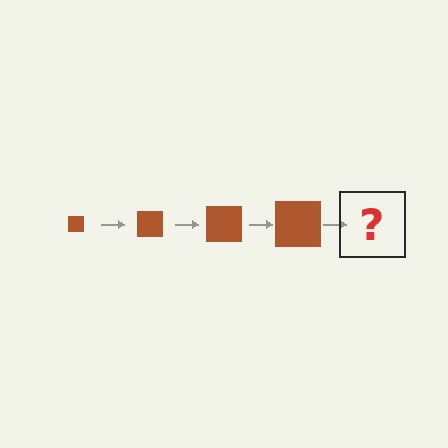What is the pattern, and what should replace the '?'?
The pattern is that the square gets progressively larger each step. The '?' should be a brown square, larger than the previous one.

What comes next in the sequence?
The next element should be a brown square, larger than the previous one.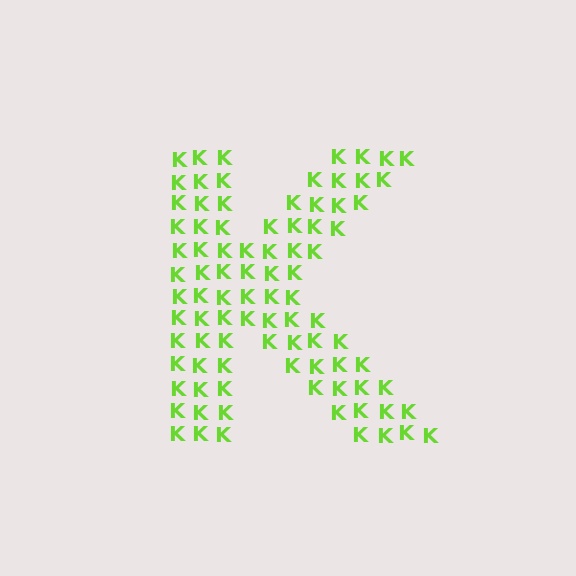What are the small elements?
The small elements are letter K's.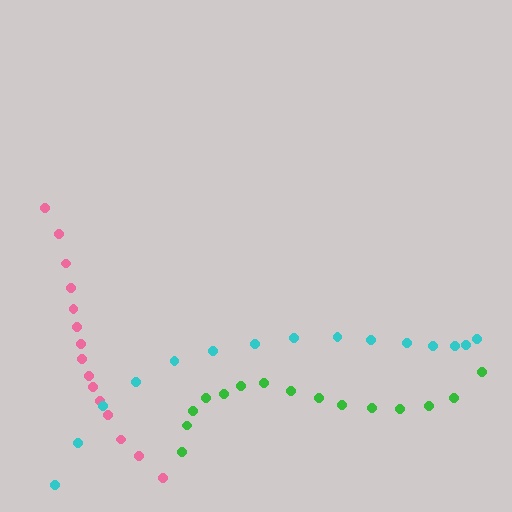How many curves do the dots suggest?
There are 3 distinct paths.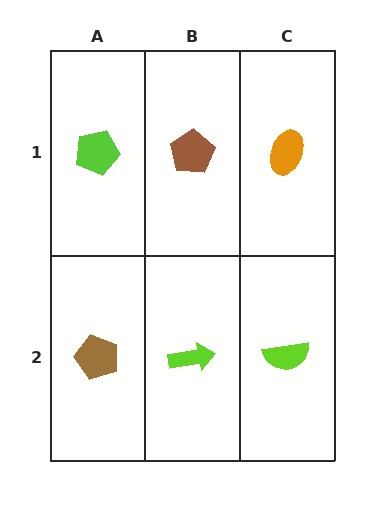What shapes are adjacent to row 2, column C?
An orange ellipse (row 1, column C), a lime arrow (row 2, column B).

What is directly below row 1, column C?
A lime semicircle.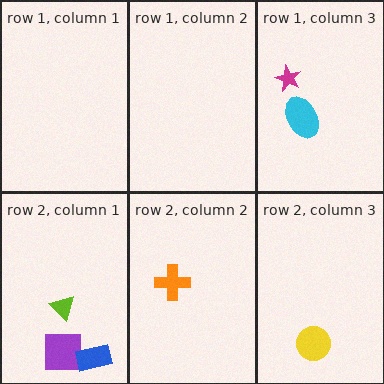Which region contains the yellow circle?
The row 2, column 3 region.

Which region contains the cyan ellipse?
The row 1, column 3 region.